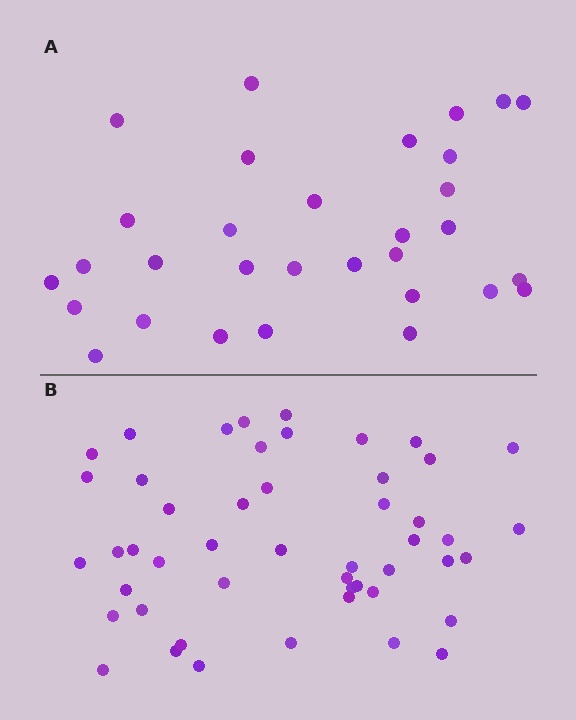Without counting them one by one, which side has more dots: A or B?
Region B (the bottom region) has more dots.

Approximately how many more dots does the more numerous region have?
Region B has approximately 20 more dots than region A.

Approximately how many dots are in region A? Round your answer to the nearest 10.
About 30 dots. (The exact count is 31, which rounds to 30.)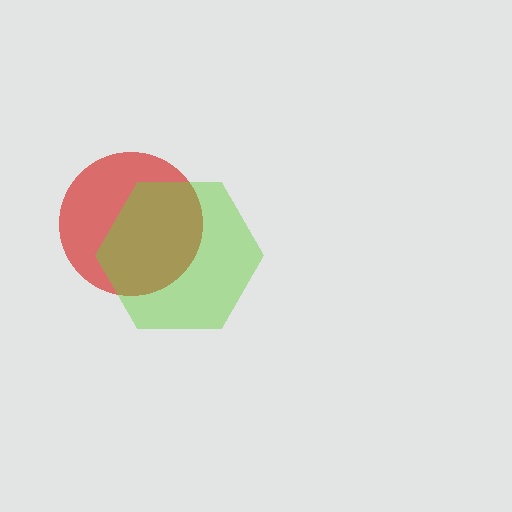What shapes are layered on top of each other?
The layered shapes are: a red circle, a lime hexagon.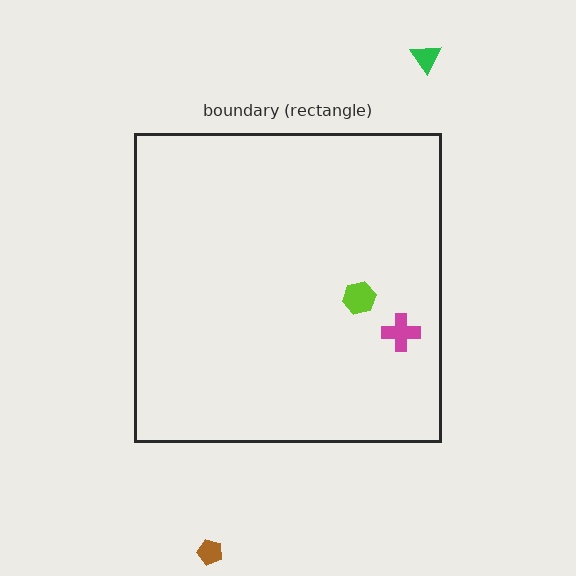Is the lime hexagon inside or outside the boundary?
Inside.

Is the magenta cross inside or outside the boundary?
Inside.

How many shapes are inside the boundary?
2 inside, 2 outside.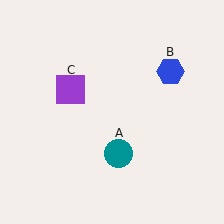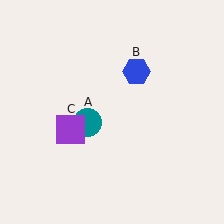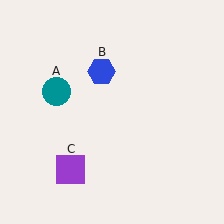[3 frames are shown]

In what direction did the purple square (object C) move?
The purple square (object C) moved down.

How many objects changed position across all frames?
3 objects changed position: teal circle (object A), blue hexagon (object B), purple square (object C).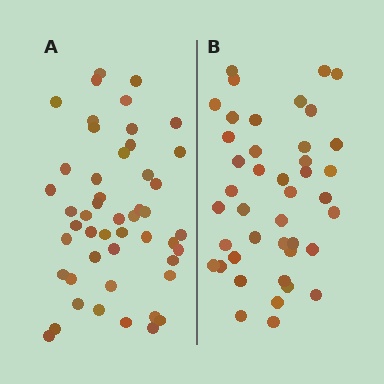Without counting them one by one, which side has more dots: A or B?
Region A (the left region) has more dots.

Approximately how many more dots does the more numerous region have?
Region A has roughly 8 or so more dots than region B.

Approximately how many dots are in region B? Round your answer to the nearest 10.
About 40 dots. (The exact count is 42, which rounds to 40.)